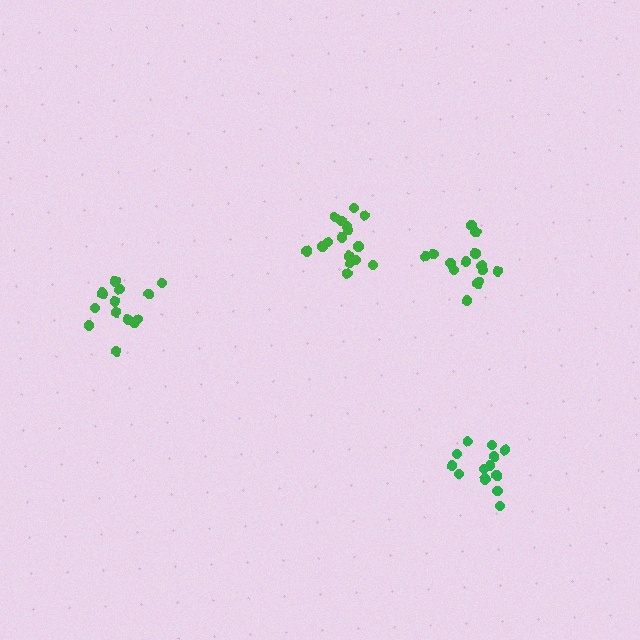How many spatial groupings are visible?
There are 4 spatial groupings.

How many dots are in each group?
Group 1: 16 dots, Group 2: 14 dots, Group 3: 16 dots, Group 4: 13 dots (59 total).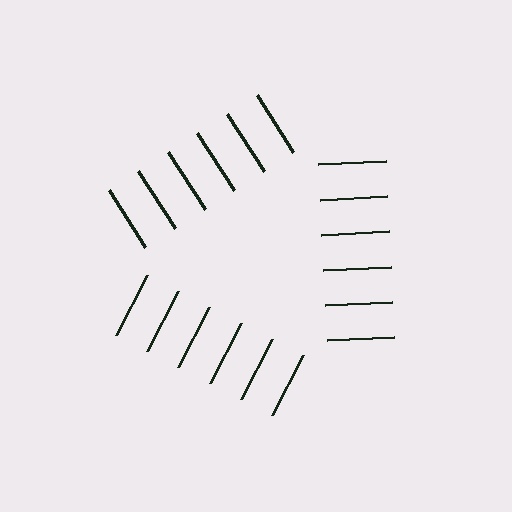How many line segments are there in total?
18 — 6 along each of the 3 edges.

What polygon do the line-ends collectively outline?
An illusory triangle — the line segments terminate on its edges but no continuous stroke is drawn.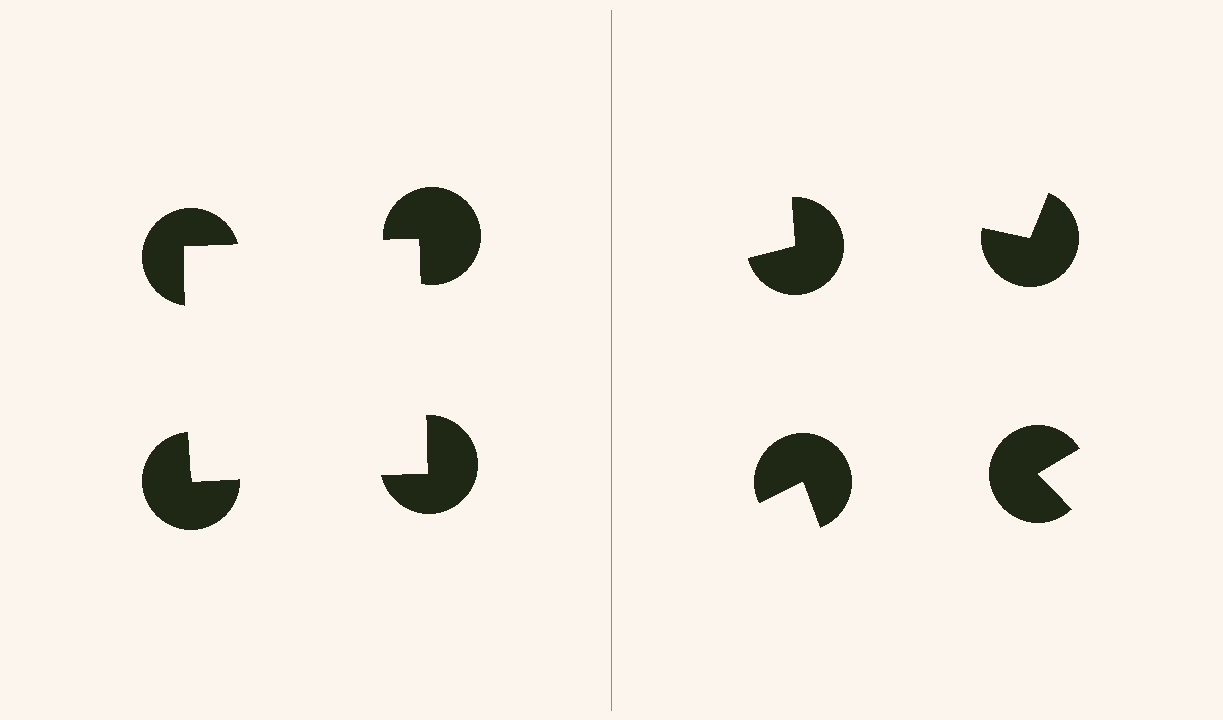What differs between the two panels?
The pac-man discs are positioned identically on both sides; only the wedge orientations differ. On the left they align to a square; on the right they are misaligned.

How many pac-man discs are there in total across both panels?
8 — 4 on each side.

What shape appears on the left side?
An illusory square.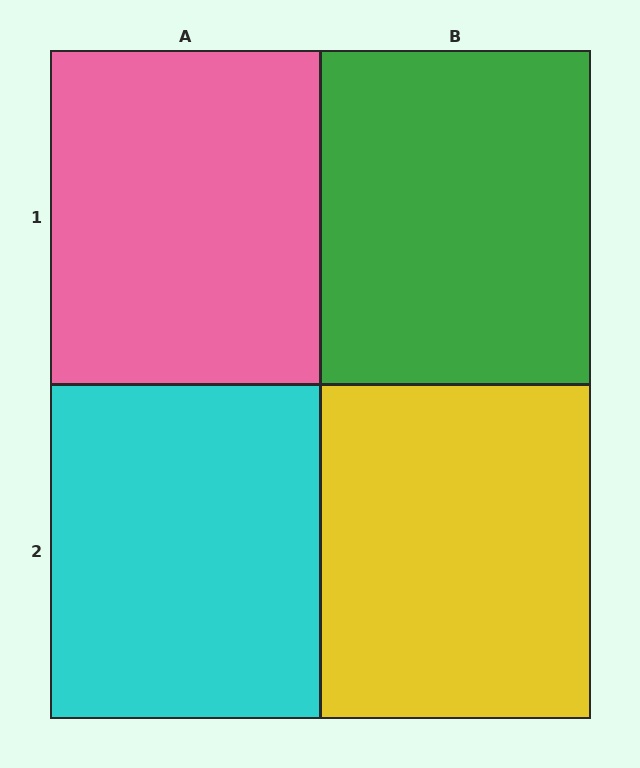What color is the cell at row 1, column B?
Green.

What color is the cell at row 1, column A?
Pink.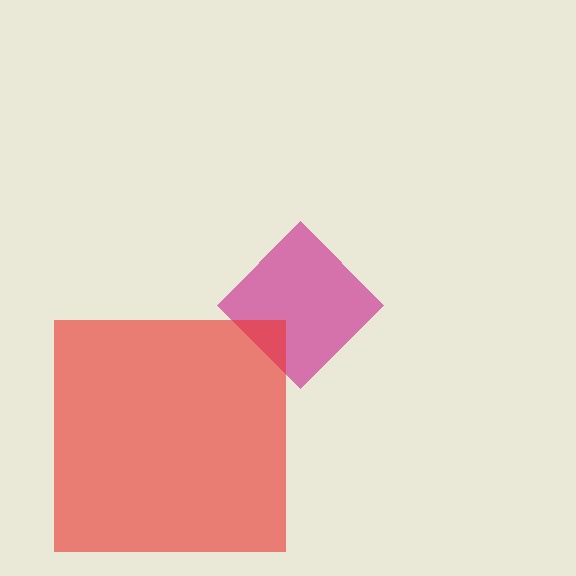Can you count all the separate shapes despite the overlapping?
Yes, there are 2 separate shapes.